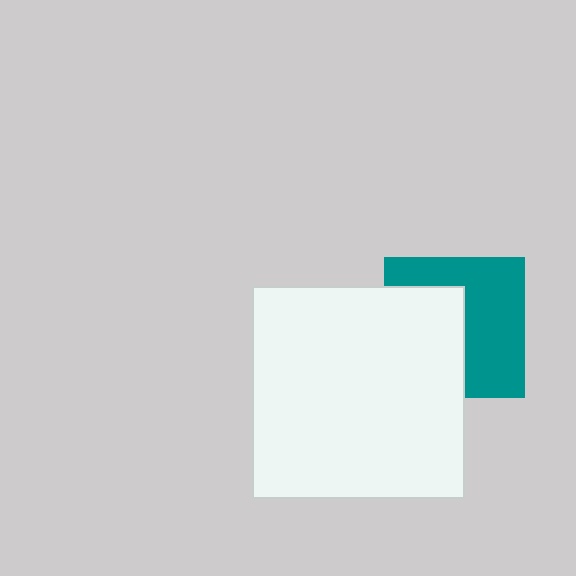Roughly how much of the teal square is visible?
About half of it is visible (roughly 54%).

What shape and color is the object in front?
The object in front is a white square.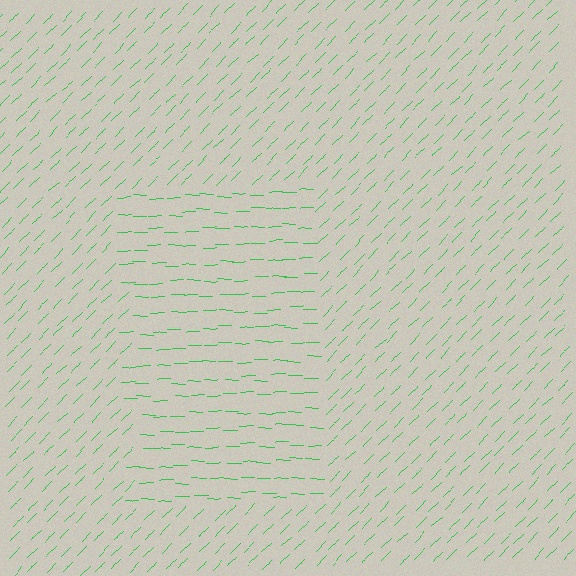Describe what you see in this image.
The image is filled with small green line segments. A rectangle region in the image has lines oriented differently from the surrounding lines, creating a visible texture boundary.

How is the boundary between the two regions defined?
The boundary is defined purely by a change in line orientation (approximately 45 degrees difference). All lines are the same color and thickness.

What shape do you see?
I see a rectangle.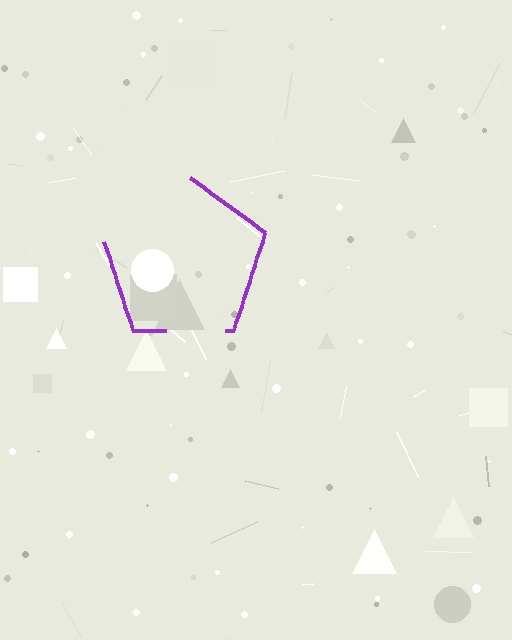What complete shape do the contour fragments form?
The contour fragments form a pentagon.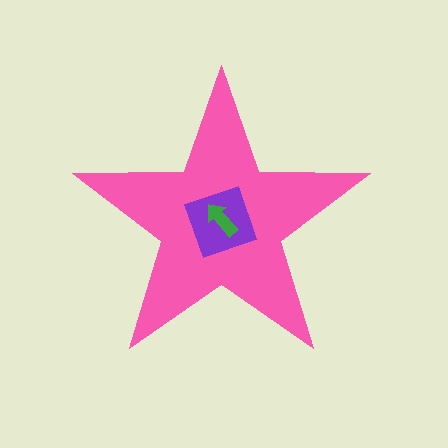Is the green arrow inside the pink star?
Yes.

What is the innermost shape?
The green arrow.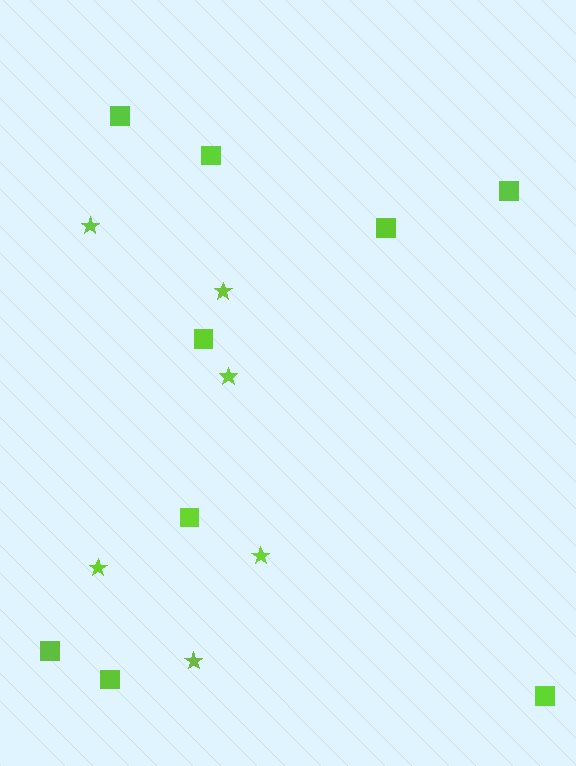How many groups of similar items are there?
There are 2 groups: one group of stars (6) and one group of squares (9).